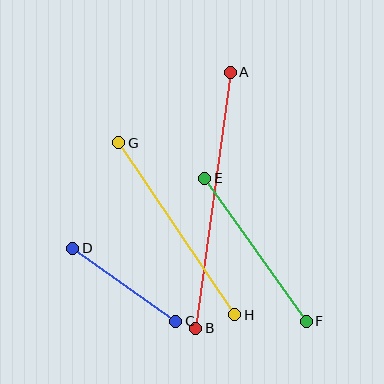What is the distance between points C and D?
The distance is approximately 126 pixels.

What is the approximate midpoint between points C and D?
The midpoint is at approximately (124, 285) pixels.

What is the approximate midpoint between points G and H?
The midpoint is at approximately (177, 229) pixels.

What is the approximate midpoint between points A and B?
The midpoint is at approximately (213, 200) pixels.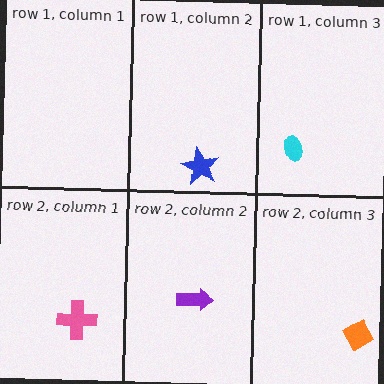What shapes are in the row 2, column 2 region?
The purple arrow.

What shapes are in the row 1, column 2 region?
The blue star.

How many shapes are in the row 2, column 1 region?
1.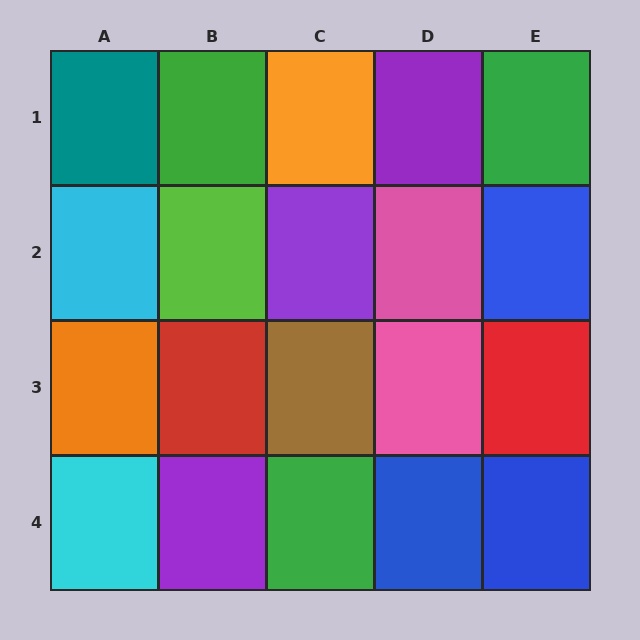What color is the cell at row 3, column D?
Pink.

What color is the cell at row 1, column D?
Purple.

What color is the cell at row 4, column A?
Cyan.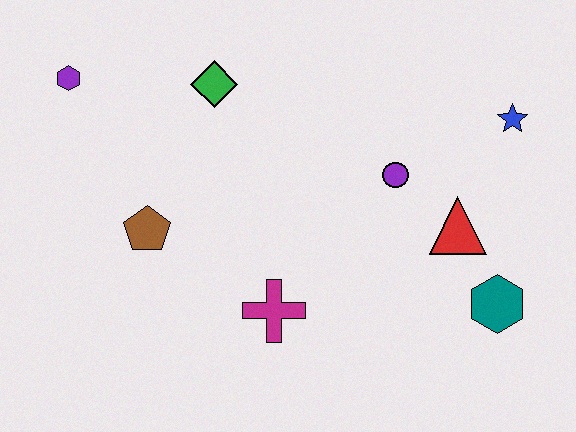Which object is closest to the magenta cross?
The brown pentagon is closest to the magenta cross.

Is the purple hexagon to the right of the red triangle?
No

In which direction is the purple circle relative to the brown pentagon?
The purple circle is to the right of the brown pentagon.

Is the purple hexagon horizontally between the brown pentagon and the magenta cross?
No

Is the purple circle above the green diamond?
No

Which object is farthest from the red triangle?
The purple hexagon is farthest from the red triangle.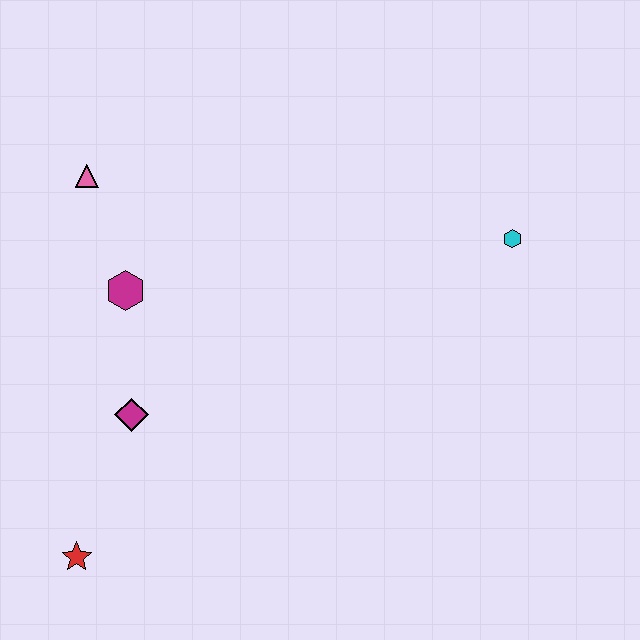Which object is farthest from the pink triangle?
The cyan hexagon is farthest from the pink triangle.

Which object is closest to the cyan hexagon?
The magenta hexagon is closest to the cyan hexagon.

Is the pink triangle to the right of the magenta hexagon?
No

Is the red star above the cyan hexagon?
No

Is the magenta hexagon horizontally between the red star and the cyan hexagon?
Yes